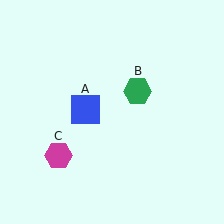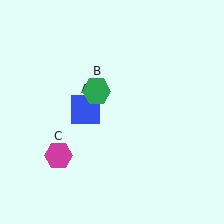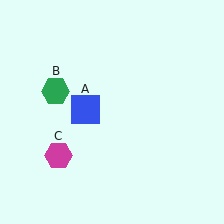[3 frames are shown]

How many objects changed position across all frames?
1 object changed position: green hexagon (object B).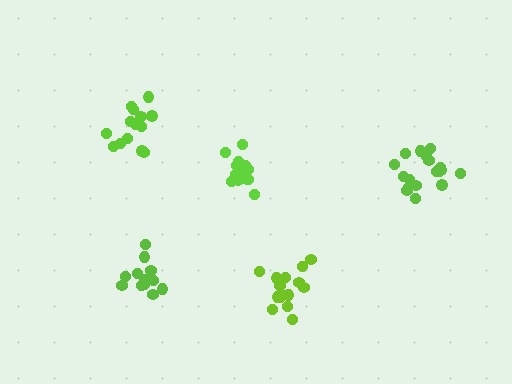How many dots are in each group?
Group 1: 14 dots, Group 2: 15 dots, Group 3: 18 dots, Group 4: 15 dots, Group 5: 13 dots (75 total).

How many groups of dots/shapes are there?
There are 5 groups.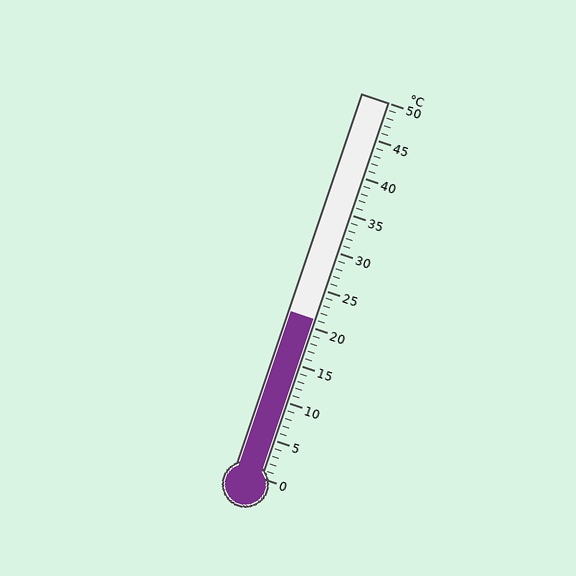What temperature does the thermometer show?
The thermometer shows approximately 21°C.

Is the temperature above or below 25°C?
The temperature is below 25°C.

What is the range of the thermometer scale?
The thermometer scale ranges from 0°C to 50°C.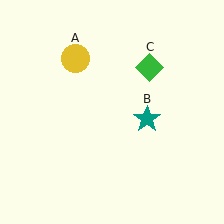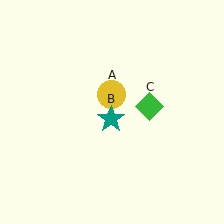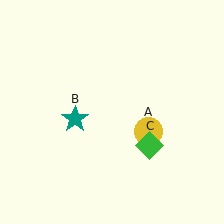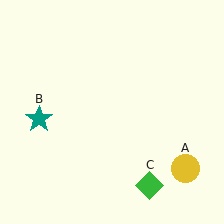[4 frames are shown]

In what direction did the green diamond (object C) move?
The green diamond (object C) moved down.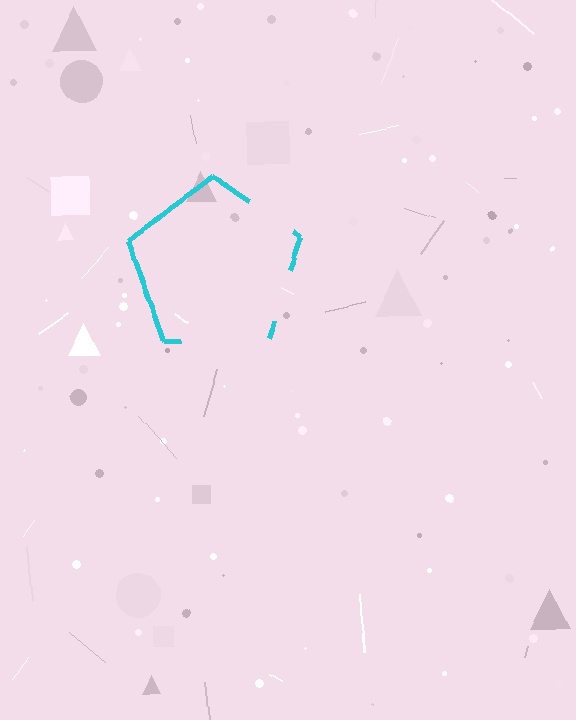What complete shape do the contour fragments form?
The contour fragments form a pentagon.